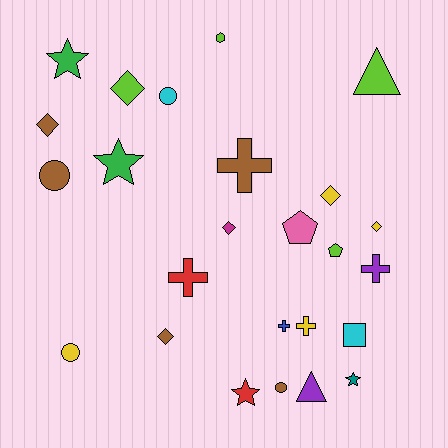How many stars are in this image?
There are 4 stars.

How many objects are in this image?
There are 25 objects.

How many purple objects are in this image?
There are 2 purple objects.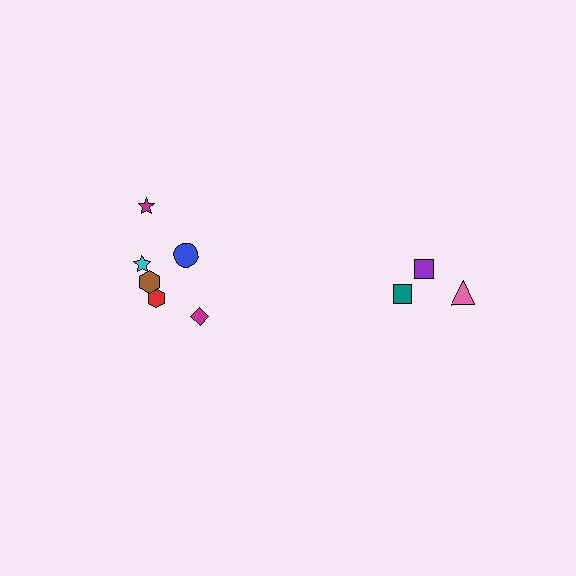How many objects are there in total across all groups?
There are 9 objects.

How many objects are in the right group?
There are 3 objects.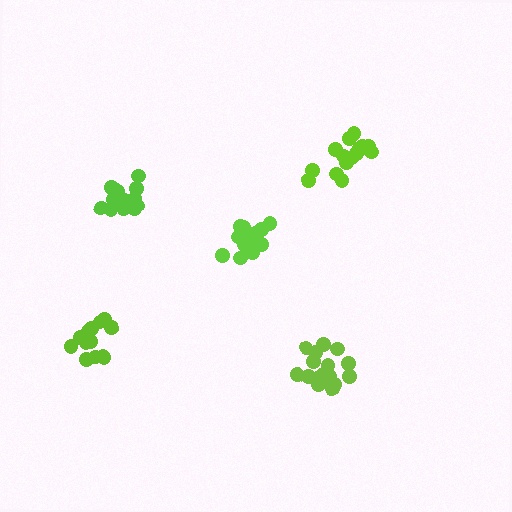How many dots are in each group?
Group 1: 17 dots, Group 2: 14 dots, Group 3: 16 dots, Group 4: 17 dots, Group 5: 13 dots (77 total).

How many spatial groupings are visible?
There are 5 spatial groupings.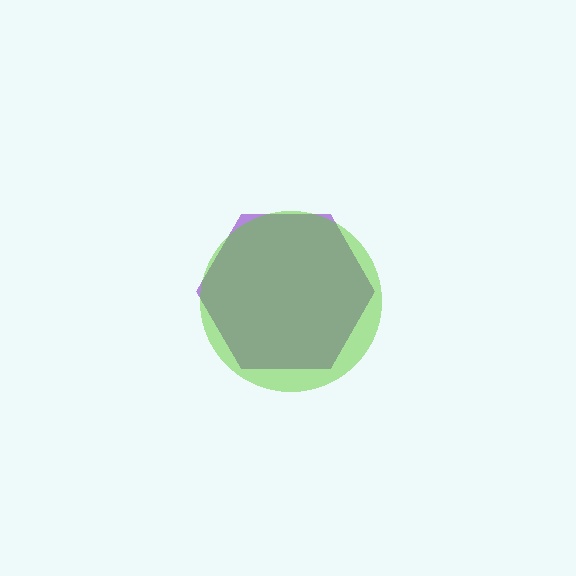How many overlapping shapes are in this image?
There are 2 overlapping shapes in the image.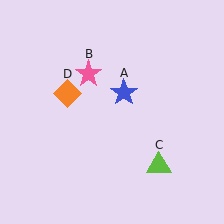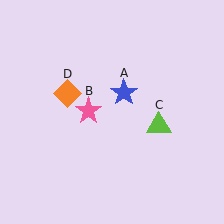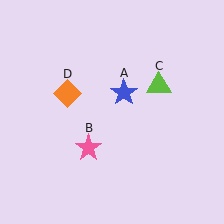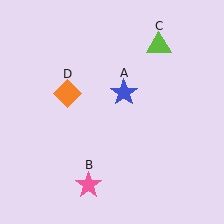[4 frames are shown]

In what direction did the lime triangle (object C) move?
The lime triangle (object C) moved up.